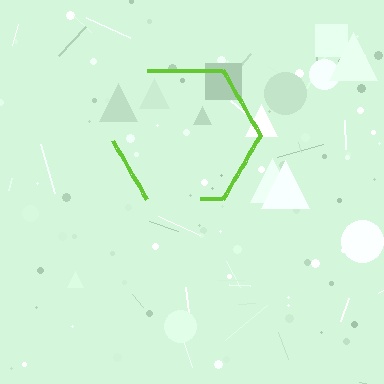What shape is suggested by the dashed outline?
The dashed outline suggests a hexagon.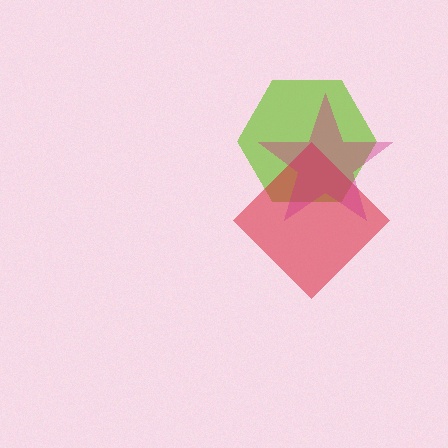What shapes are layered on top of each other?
The layered shapes are: a lime hexagon, a red diamond, a magenta star.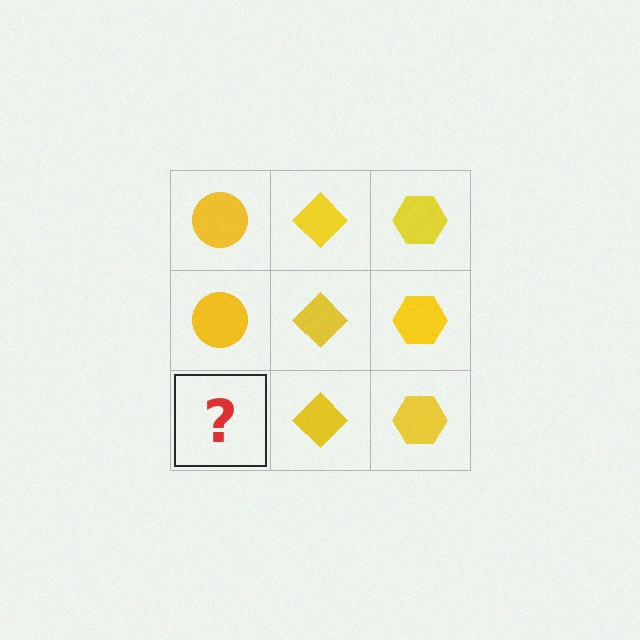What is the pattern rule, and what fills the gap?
The rule is that each column has a consistent shape. The gap should be filled with a yellow circle.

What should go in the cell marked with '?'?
The missing cell should contain a yellow circle.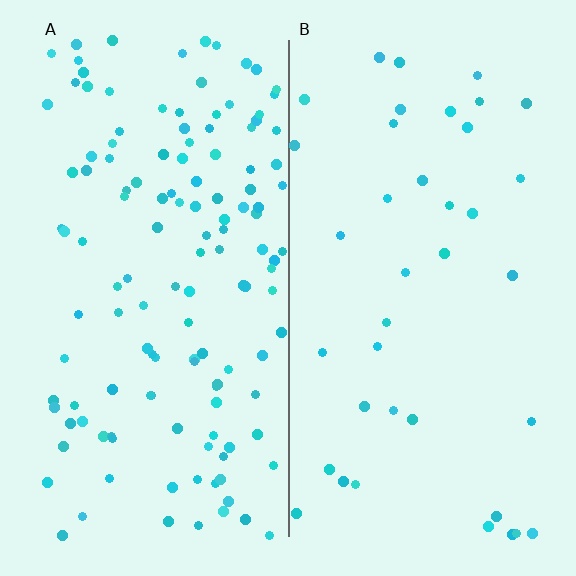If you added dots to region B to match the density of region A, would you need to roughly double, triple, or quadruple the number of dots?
Approximately triple.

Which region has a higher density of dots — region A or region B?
A (the left).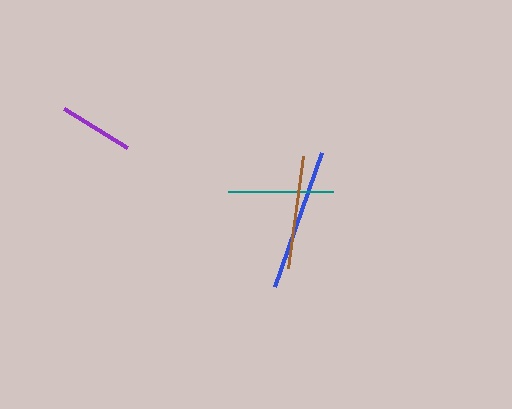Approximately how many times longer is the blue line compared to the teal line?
The blue line is approximately 1.4 times the length of the teal line.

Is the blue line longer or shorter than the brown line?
The blue line is longer than the brown line.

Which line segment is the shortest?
The purple line is the shortest at approximately 74 pixels.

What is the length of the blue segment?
The blue segment is approximately 142 pixels long.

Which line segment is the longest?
The blue line is the longest at approximately 142 pixels.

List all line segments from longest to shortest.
From longest to shortest: blue, brown, teal, purple.